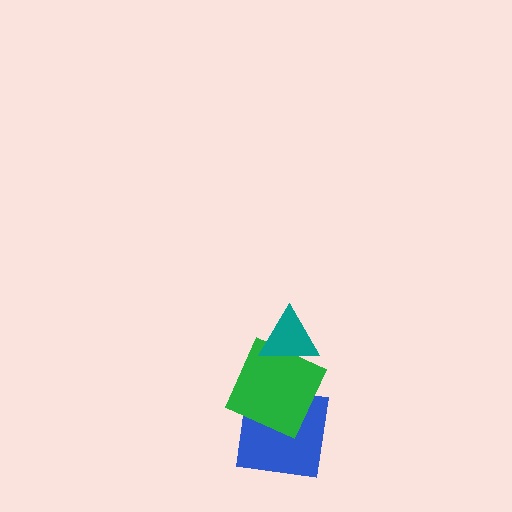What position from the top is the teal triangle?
The teal triangle is 1st from the top.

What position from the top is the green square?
The green square is 2nd from the top.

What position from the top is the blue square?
The blue square is 3rd from the top.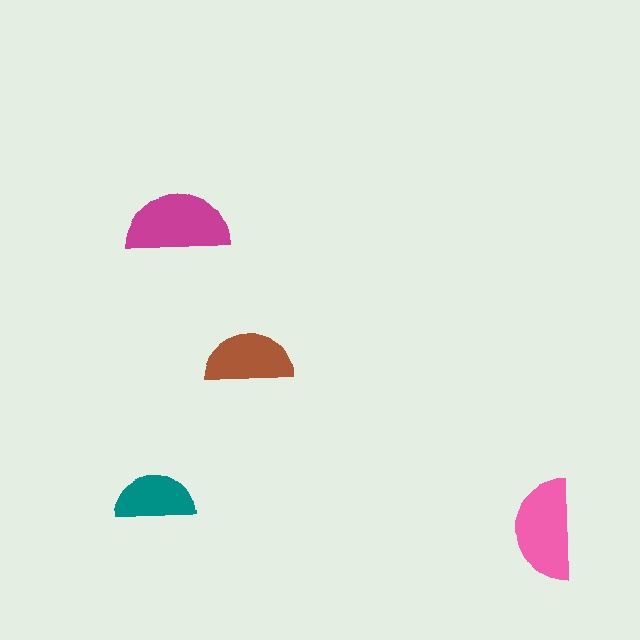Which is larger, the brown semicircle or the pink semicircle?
The pink one.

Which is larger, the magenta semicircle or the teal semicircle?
The magenta one.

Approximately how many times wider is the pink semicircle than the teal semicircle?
About 1.5 times wider.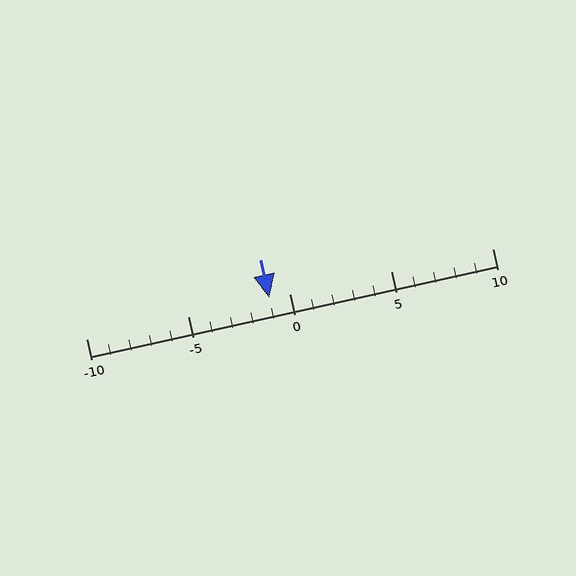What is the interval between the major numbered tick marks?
The major tick marks are spaced 5 units apart.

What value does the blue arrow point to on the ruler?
The blue arrow points to approximately -1.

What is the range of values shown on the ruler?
The ruler shows values from -10 to 10.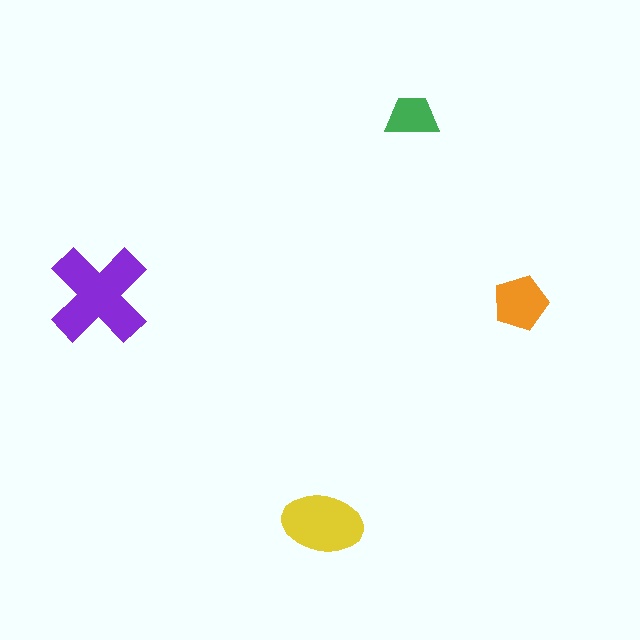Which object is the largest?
The purple cross.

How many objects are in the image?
There are 4 objects in the image.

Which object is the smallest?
The green trapezoid.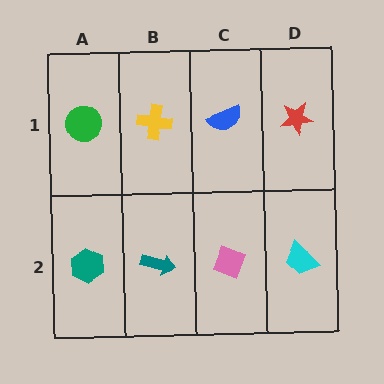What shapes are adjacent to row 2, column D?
A red star (row 1, column D), a pink diamond (row 2, column C).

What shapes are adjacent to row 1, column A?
A teal hexagon (row 2, column A), a yellow cross (row 1, column B).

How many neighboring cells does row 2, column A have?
2.